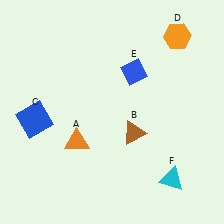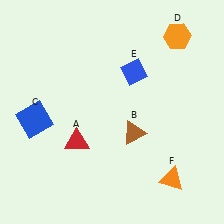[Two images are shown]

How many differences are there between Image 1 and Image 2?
There are 2 differences between the two images.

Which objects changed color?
A changed from orange to red. F changed from cyan to orange.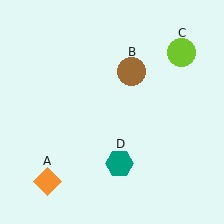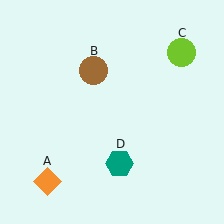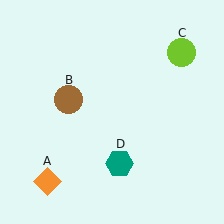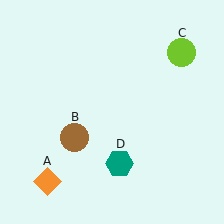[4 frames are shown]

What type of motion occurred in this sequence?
The brown circle (object B) rotated counterclockwise around the center of the scene.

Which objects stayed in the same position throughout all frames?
Orange diamond (object A) and lime circle (object C) and teal hexagon (object D) remained stationary.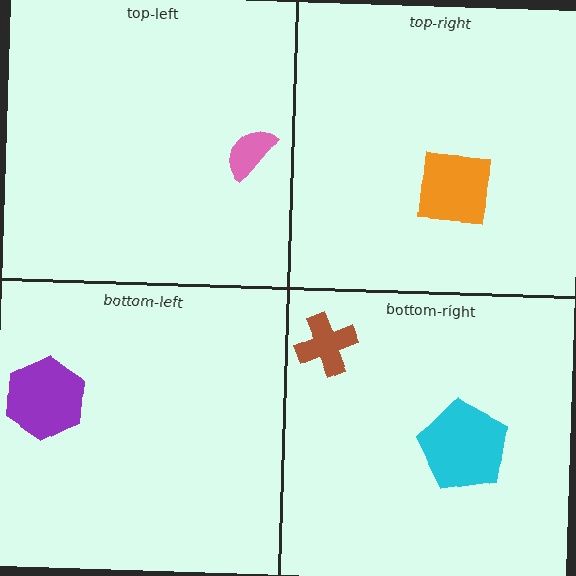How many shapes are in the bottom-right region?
2.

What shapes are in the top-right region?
The orange square.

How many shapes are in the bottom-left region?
1.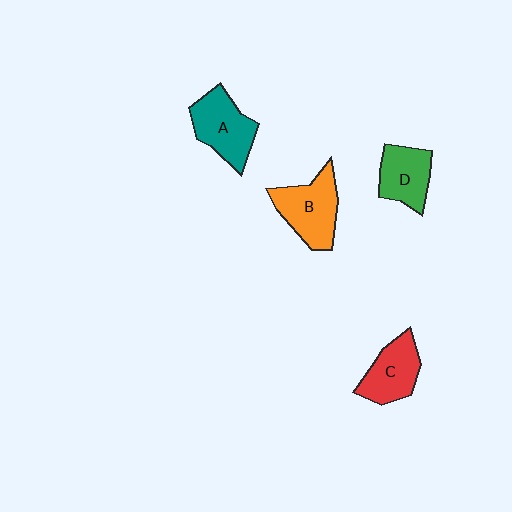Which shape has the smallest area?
Shape D (green).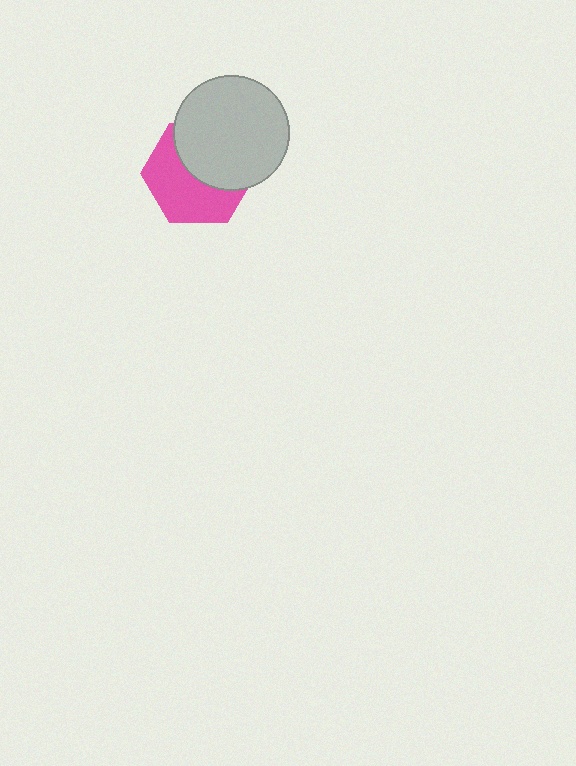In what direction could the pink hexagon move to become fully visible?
The pink hexagon could move down. That would shift it out from behind the light gray circle entirely.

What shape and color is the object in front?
The object in front is a light gray circle.